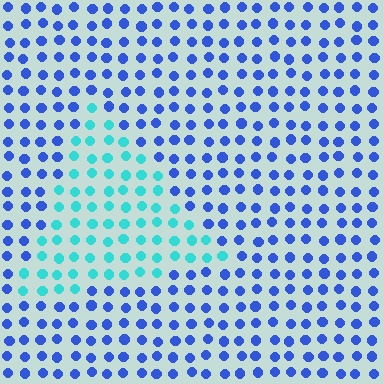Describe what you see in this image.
The image is filled with small blue elements in a uniform arrangement. A triangle-shaped region is visible where the elements are tinted to a slightly different hue, forming a subtle color boundary.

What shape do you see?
I see a triangle.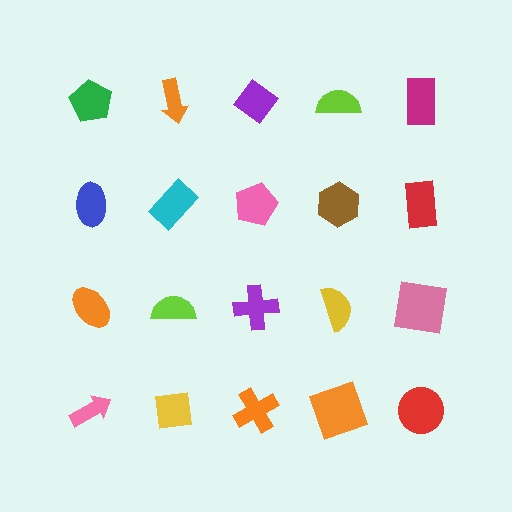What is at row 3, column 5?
A pink square.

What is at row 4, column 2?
A yellow square.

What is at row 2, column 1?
A blue ellipse.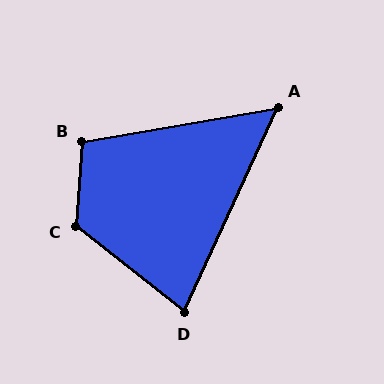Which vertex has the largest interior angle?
C, at approximately 125 degrees.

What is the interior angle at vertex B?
Approximately 104 degrees (obtuse).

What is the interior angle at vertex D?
Approximately 76 degrees (acute).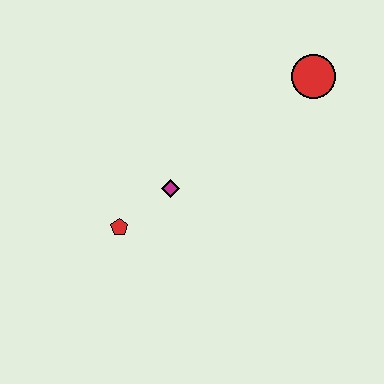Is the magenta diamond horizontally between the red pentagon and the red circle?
Yes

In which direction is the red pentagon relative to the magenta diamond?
The red pentagon is to the left of the magenta diamond.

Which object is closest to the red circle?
The magenta diamond is closest to the red circle.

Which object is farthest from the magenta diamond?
The red circle is farthest from the magenta diamond.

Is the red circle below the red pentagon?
No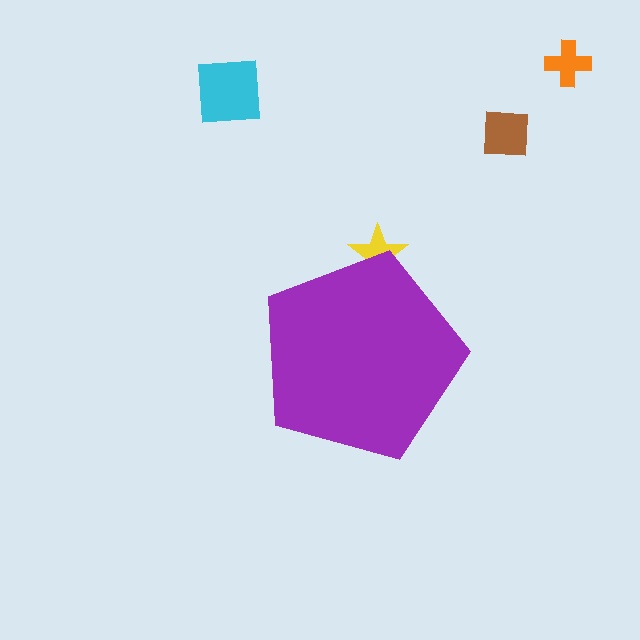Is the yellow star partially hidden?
Yes, the yellow star is partially hidden behind the purple pentagon.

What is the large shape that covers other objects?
A purple pentagon.